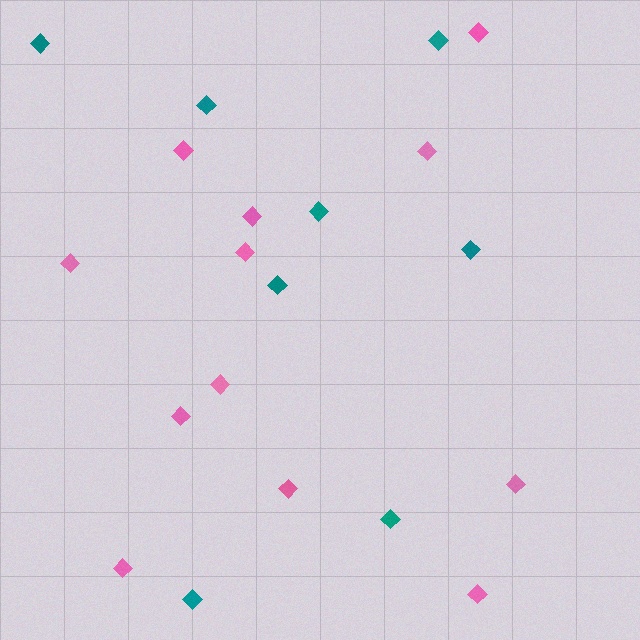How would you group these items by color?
There are 2 groups: one group of pink diamonds (12) and one group of teal diamonds (8).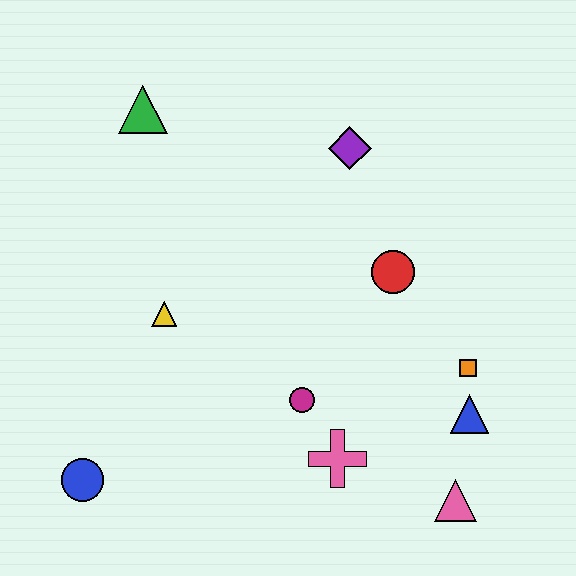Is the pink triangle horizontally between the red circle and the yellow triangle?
No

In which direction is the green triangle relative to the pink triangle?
The green triangle is above the pink triangle.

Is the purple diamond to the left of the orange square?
Yes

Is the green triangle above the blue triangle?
Yes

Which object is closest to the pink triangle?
The blue triangle is closest to the pink triangle.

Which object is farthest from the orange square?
The green triangle is farthest from the orange square.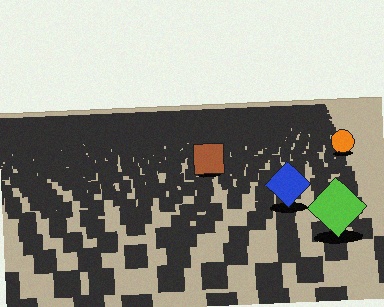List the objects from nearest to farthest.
From nearest to farthest: the lime diamond, the blue diamond, the brown square, the orange circle.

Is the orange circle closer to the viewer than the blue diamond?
No. The blue diamond is closer — you can tell from the texture gradient: the ground texture is coarser near it.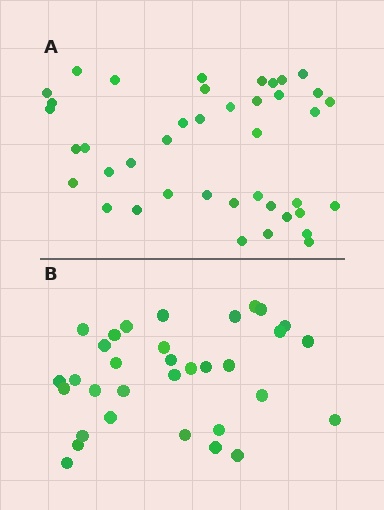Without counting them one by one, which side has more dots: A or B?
Region A (the top region) has more dots.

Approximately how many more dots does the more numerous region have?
Region A has roughly 8 or so more dots than region B.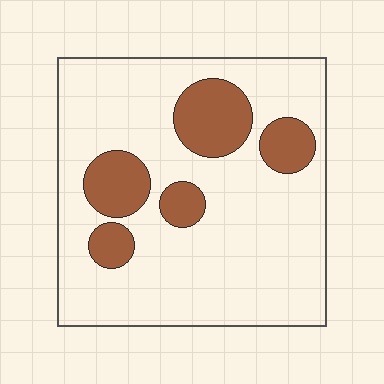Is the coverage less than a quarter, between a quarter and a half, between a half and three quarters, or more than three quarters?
Less than a quarter.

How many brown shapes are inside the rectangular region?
5.